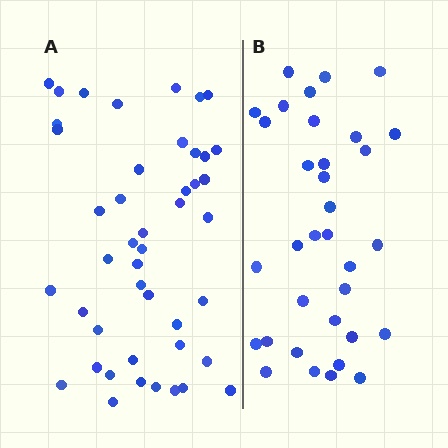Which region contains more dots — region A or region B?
Region A (the left region) has more dots.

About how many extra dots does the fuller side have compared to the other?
Region A has roughly 12 or so more dots than region B.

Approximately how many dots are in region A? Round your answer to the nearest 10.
About 40 dots. (The exact count is 45, which rounds to 40.)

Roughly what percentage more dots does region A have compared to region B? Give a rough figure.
About 30% more.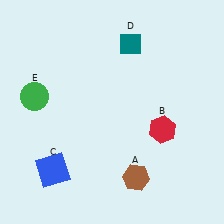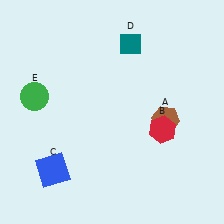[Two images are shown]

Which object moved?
The brown hexagon (A) moved up.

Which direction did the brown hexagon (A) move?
The brown hexagon (A) moved up.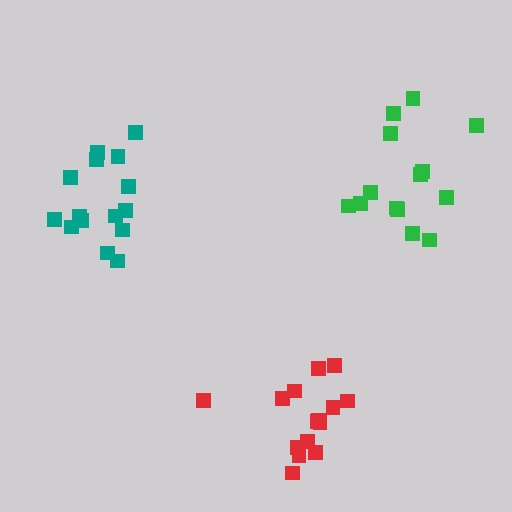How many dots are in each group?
Group 1: 15 dots, Group 2: 14 dots, Group 3: 15 dots (44 total).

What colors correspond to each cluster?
The clusters are colored: teal, green, red.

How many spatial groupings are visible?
There are 3 spatial groupings.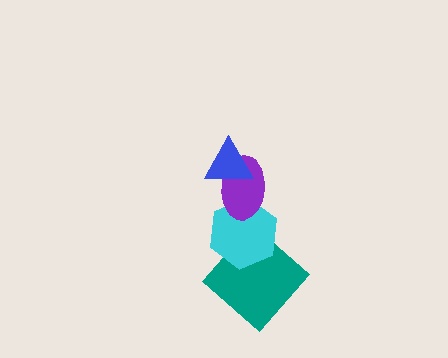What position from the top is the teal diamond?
The teal diamond is 4th from the top.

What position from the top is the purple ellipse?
The purple ellipse is 2nd from the top.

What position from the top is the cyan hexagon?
The cyan hexagon is 3rd from the top.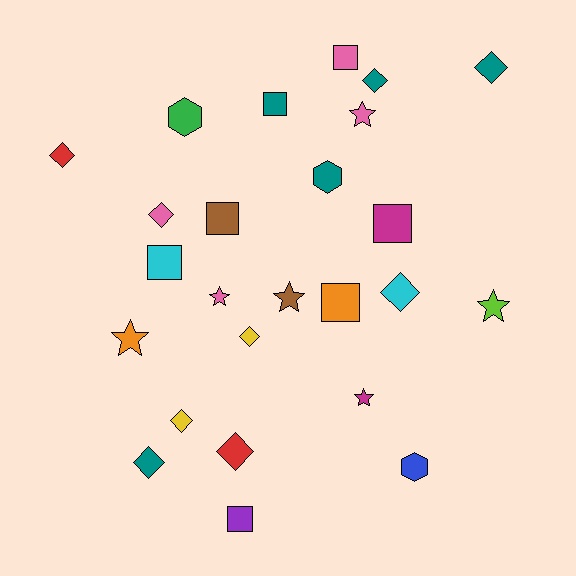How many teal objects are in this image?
There are 5 teal objects.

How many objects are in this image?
There are 25 objects.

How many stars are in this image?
There are 6 stars.